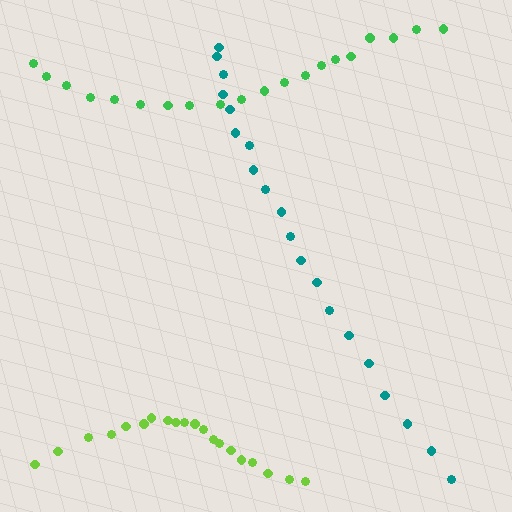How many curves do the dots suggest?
There are 3 distinct paths.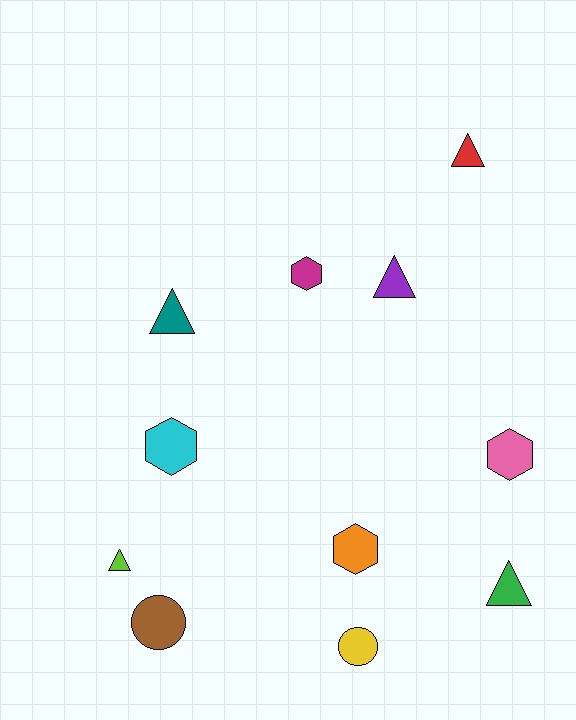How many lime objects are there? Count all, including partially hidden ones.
There is 1 lime object.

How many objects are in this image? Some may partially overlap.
There are 11 objects.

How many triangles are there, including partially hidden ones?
There are 5 triangles.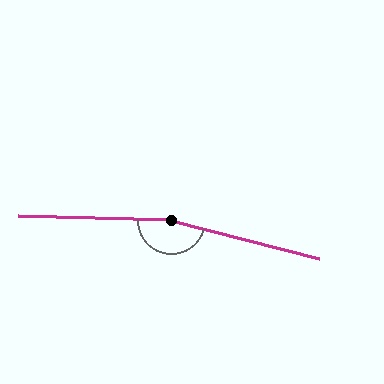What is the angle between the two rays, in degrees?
Approximately 167 degrees.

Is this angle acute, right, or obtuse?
It is obtuse.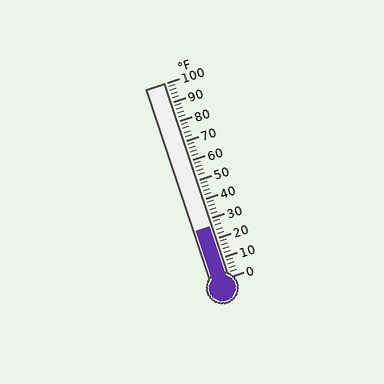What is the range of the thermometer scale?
The thermometer scale ranges from 0°F to 100°F.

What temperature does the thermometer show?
The thermometer shows approximately 26°F.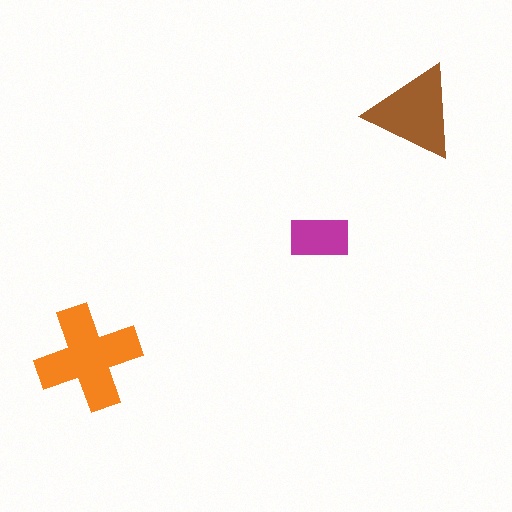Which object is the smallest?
The magenta rectangle.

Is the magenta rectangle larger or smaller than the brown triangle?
Smaller.